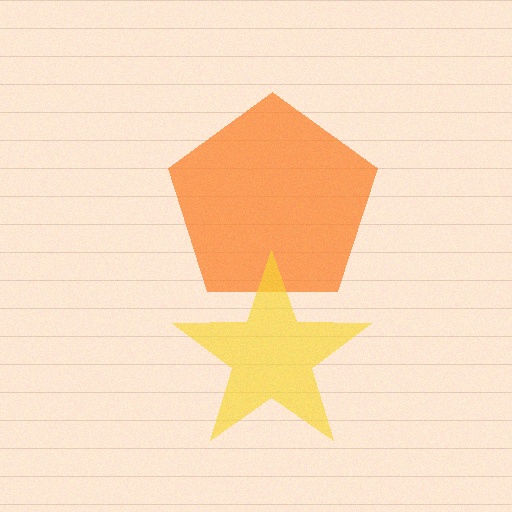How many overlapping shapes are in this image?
There are 2 overlapping shapes in the image.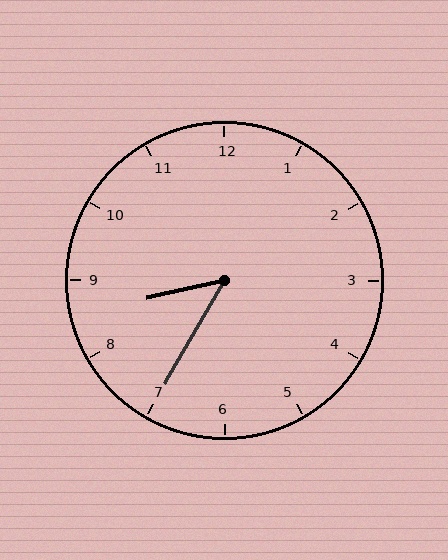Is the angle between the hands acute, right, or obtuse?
It is acute.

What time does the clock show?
8:35.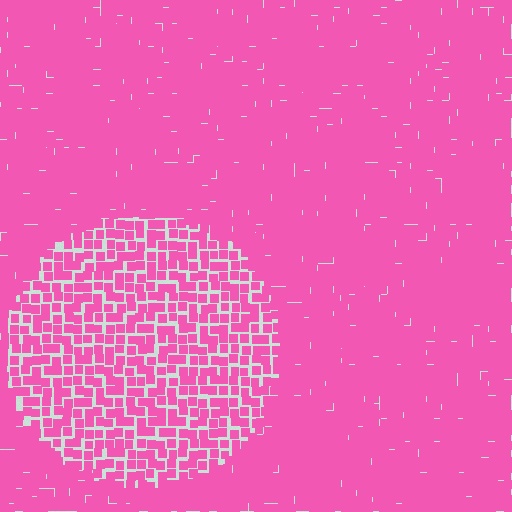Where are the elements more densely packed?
The elements are more densely packed outside the circle boundary.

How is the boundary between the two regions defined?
The boundary is defined by a change in element density (approximately 1.8x ratio). All elements are the same color, size, and shape.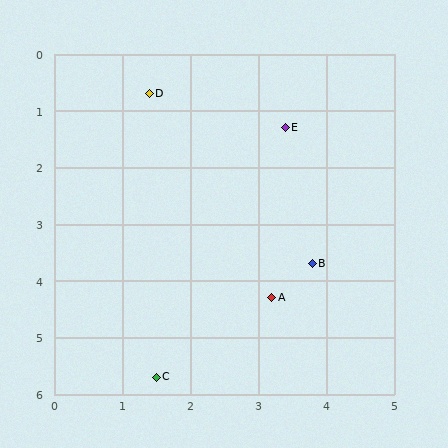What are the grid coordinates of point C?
Point C is at approximately (1.5, 5.7).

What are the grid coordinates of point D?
Point D is at approximately (1.4, 0.7).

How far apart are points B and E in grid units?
Points B and E are about 2.4 grid units apart.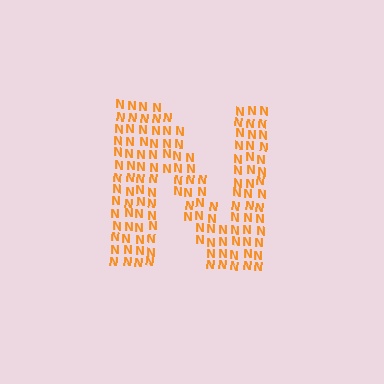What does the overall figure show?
The overall figure shows the letter N.